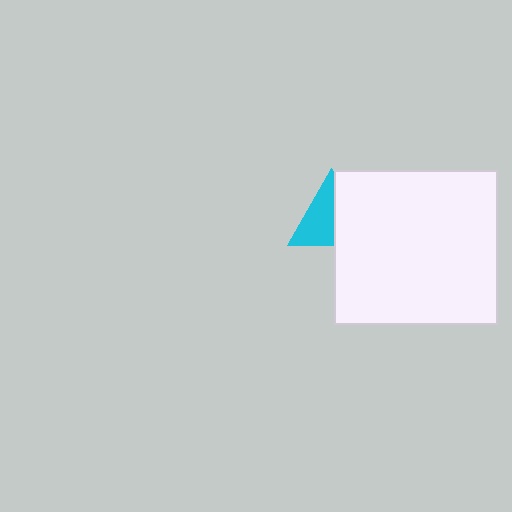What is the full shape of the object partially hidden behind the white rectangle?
The partially hidden object is a cyan triangle.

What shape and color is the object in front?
The object in front is a white rectangle.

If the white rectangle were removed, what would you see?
You would see the complete cyan triangle.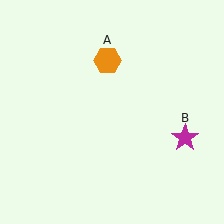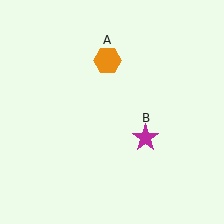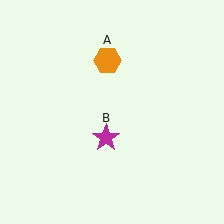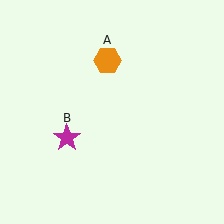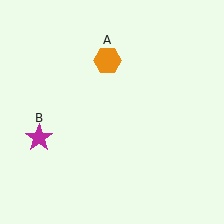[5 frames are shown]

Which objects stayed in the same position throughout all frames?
Orange hexagon (object A) remained stationary.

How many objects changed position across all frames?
1 object changed position: magenta star (object B).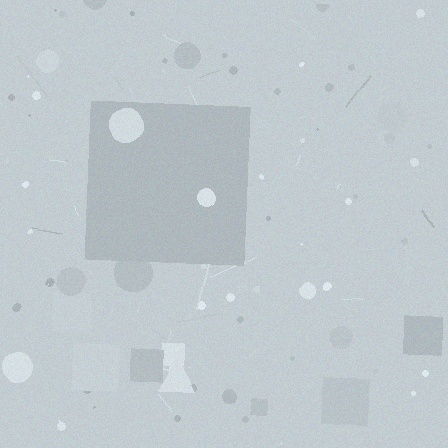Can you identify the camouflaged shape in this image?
The camouflaged shape is a square.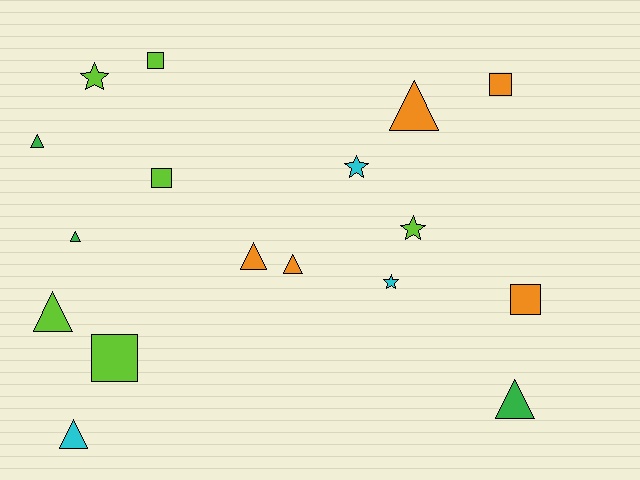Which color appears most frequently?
Lime, with 6 objects.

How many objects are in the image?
There are 17 objects.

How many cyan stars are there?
There are 2 cyan stars.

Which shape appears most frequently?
Triangle, with 8 objects.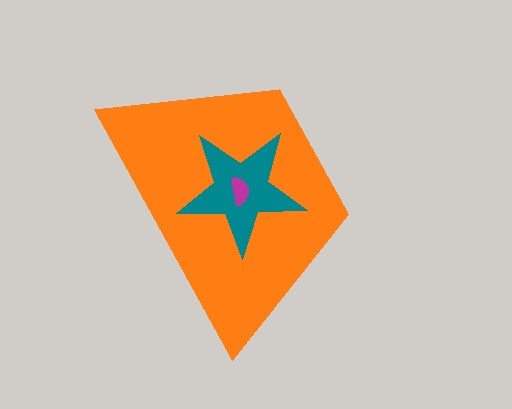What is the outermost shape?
The orange trapezoid.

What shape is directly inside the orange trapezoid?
The teal star.